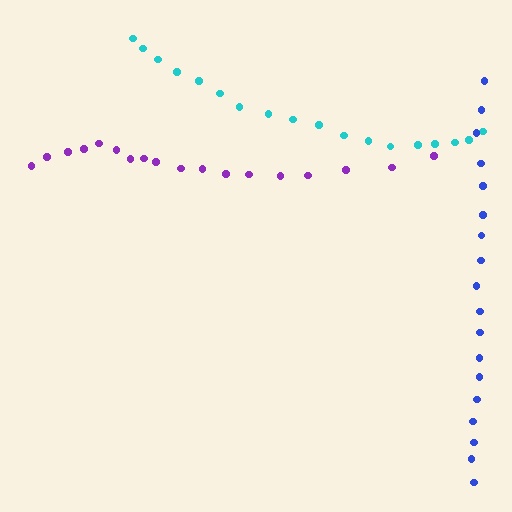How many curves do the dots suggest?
There are 3 distinct paths.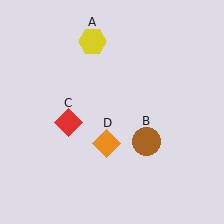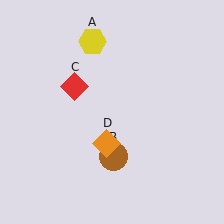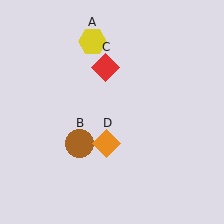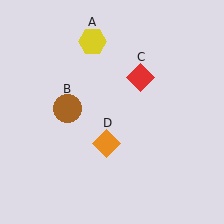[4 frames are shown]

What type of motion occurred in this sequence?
The brown circle (object B), red diamond (object C) rotated clockwise around the center of the scene.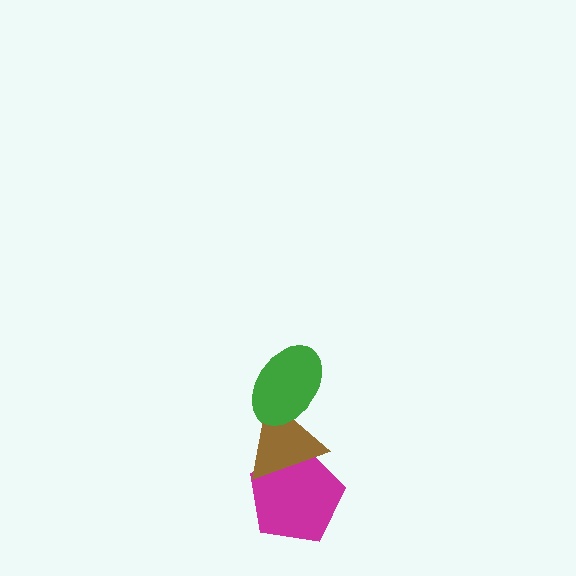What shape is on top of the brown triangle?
The green ellipse is on top of the brown triangle.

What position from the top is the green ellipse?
The green ellipse is 1st from the top.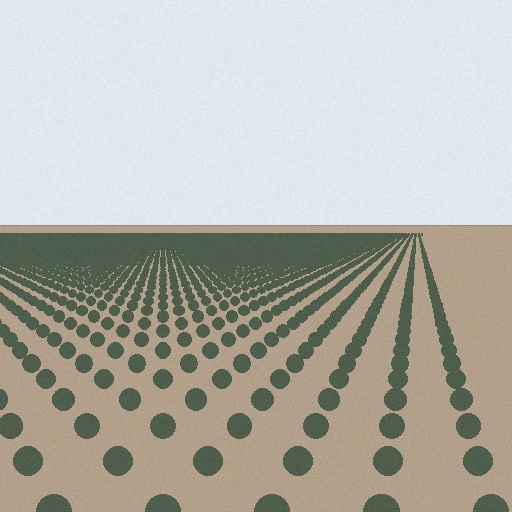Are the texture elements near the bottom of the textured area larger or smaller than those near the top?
Larger. Near the bottom, elements are closer to the viewer and appear at a bigger on-screen size.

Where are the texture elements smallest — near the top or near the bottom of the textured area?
Near the top.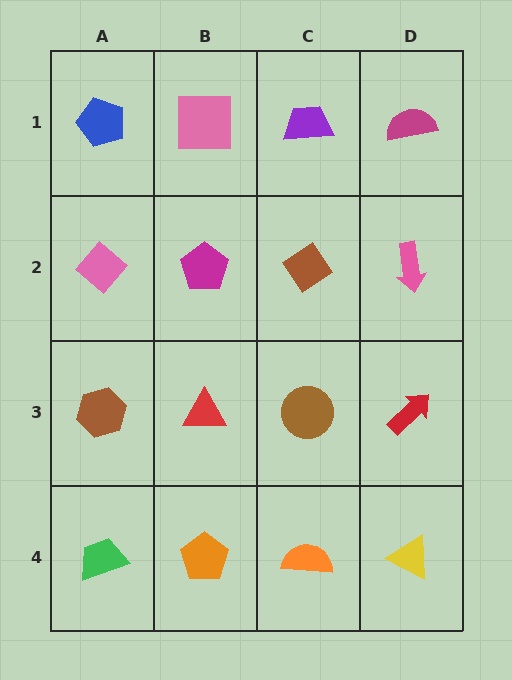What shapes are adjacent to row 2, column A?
A blue pentagon (row 1, column A), a brown hexagon (row 3, column A), a magenta pentagon (row 2, column B).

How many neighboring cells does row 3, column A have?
3.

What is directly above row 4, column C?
A brown circle.